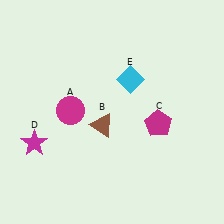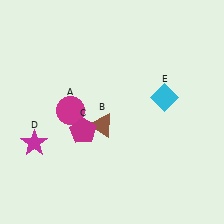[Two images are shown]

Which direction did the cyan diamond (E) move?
The cyan diamond (E) moved right.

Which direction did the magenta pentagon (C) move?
The magenta pentagon (C) moved left.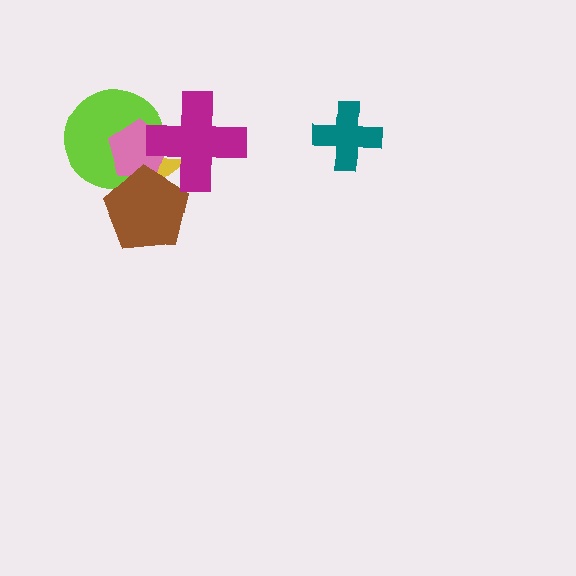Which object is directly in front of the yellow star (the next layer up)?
The lime circle is directly in front of the yellow star.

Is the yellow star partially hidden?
Yes, it is partially covered by another shape.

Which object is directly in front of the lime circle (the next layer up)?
The pink pentagon is directly in front of the lime circle.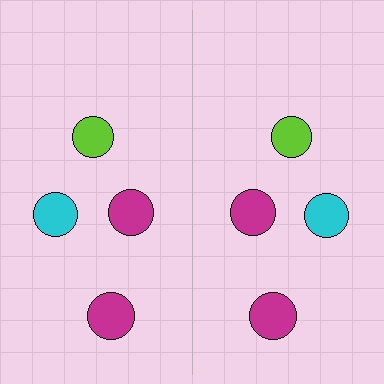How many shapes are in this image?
There are 8 shapes in this image.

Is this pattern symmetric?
Yes, this pattern has bilateral (reflection) symmetry.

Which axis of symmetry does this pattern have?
The pattern has a vertical axis of symmetry running through the center of the image.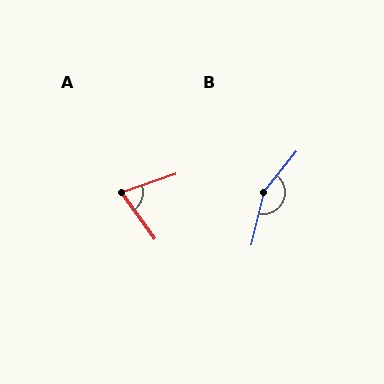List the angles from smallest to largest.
A (73°), B (155°).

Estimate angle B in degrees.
Approximately 155 degrees.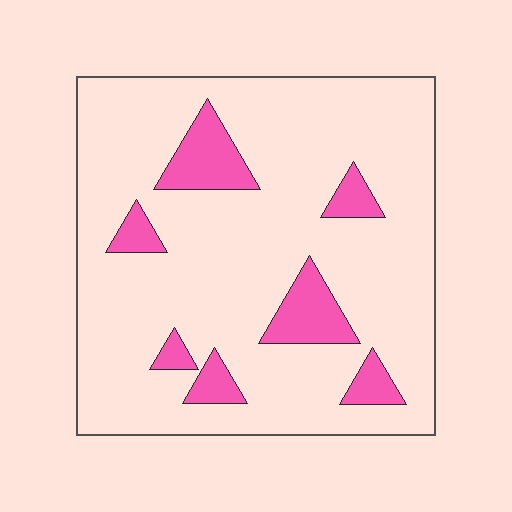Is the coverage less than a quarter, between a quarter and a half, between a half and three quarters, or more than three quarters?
Less than a quarter.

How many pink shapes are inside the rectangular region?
7.